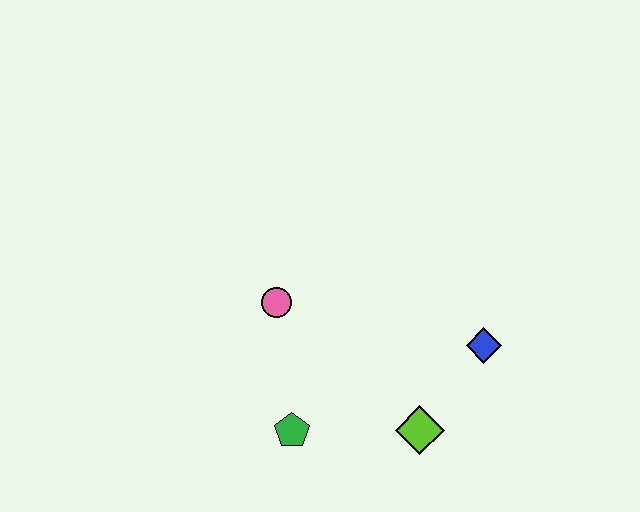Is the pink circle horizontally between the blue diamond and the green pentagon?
No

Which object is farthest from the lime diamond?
The pink circle is farthest from the lime diamond.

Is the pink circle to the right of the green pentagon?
No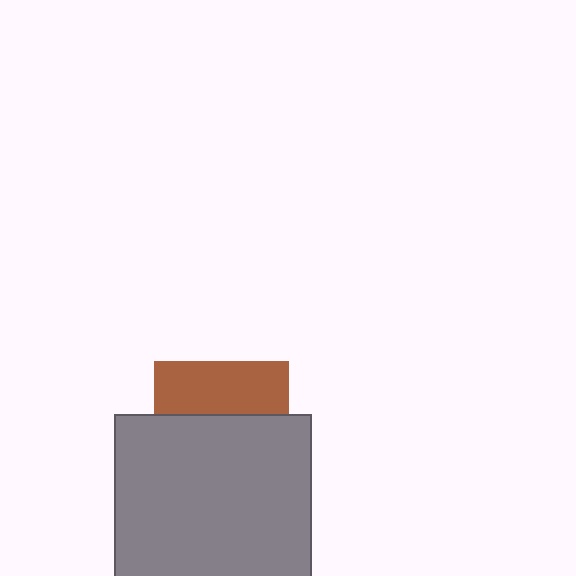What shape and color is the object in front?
The object in front is a gray square.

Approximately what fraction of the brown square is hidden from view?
Roughly 61% of the brown square is hidden behind the gray square.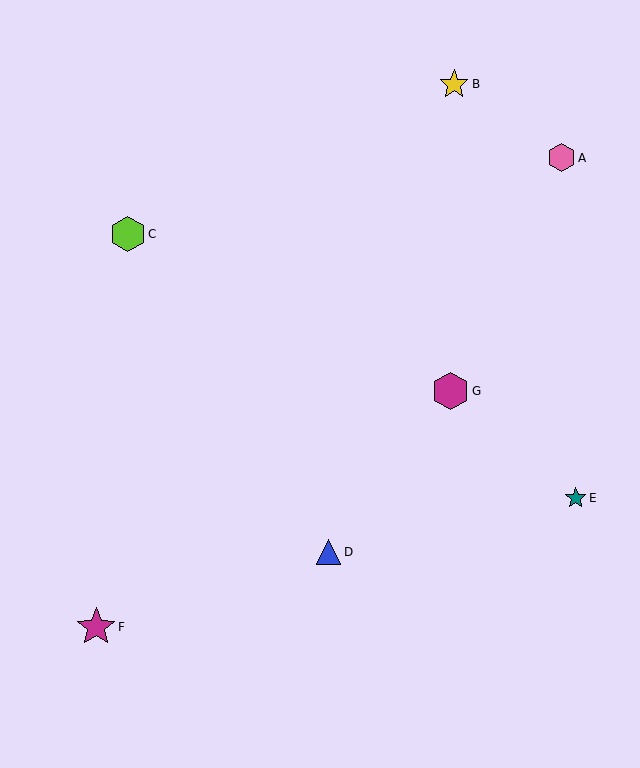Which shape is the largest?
The magenta star (labeled F) is the largest.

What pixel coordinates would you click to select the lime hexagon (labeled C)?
Click at (128, 234) to select the lime hexagon C.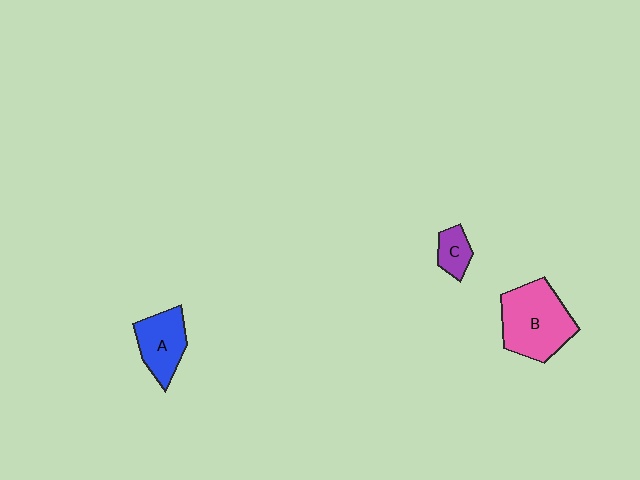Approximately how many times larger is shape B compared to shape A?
Approximately 1.6 times.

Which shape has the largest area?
Shape B (pink).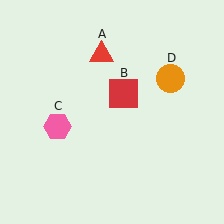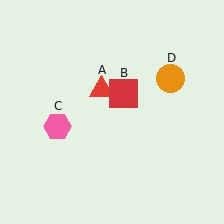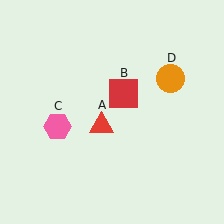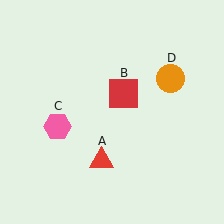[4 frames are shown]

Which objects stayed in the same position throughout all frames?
Red square (object B) and pink hexagon (object C) and orange circle (object D) remained stationary.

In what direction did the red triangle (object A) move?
The red triangle (object A) moved down.